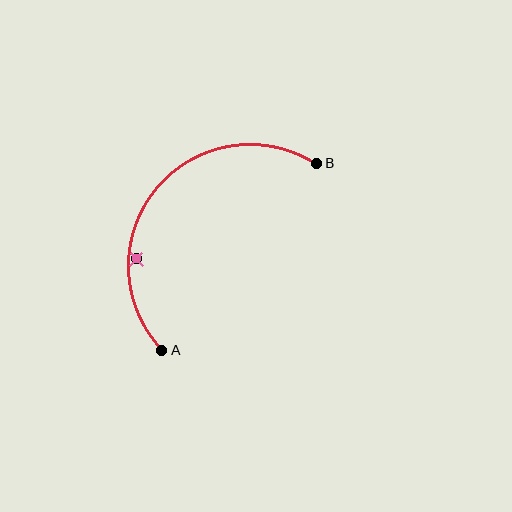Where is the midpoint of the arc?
The arc midpoint is the point on the curve farthest from the straight line joining A and B. It sits above and to the left of that line.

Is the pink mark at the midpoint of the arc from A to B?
No — the pink mark does not lie on the arc at all. It sits slightly inside the curve.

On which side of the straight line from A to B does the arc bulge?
The arc bulges above and to the left of the straight line connecting A and B.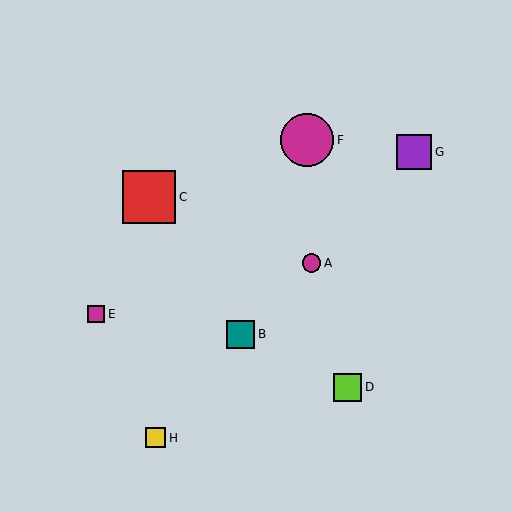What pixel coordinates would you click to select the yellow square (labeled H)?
Click at (156, 438) to select the yellow square H.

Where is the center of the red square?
The center of the red square is at (149, 197).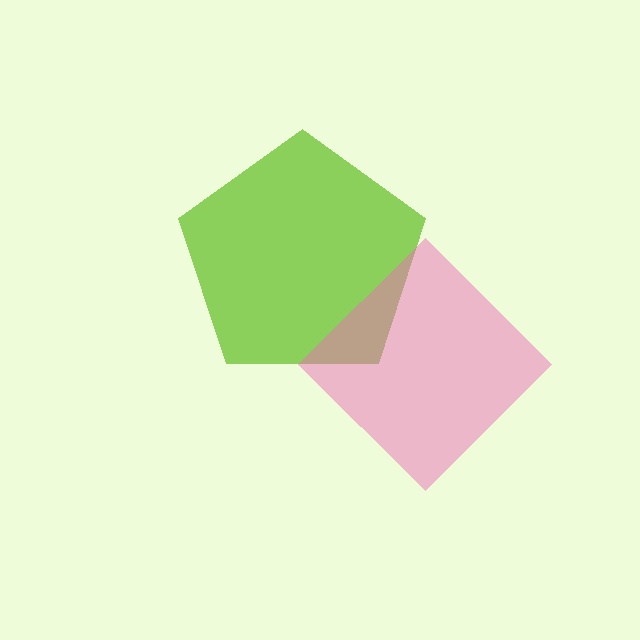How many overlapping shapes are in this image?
There are 2 overlapping shapes in the image.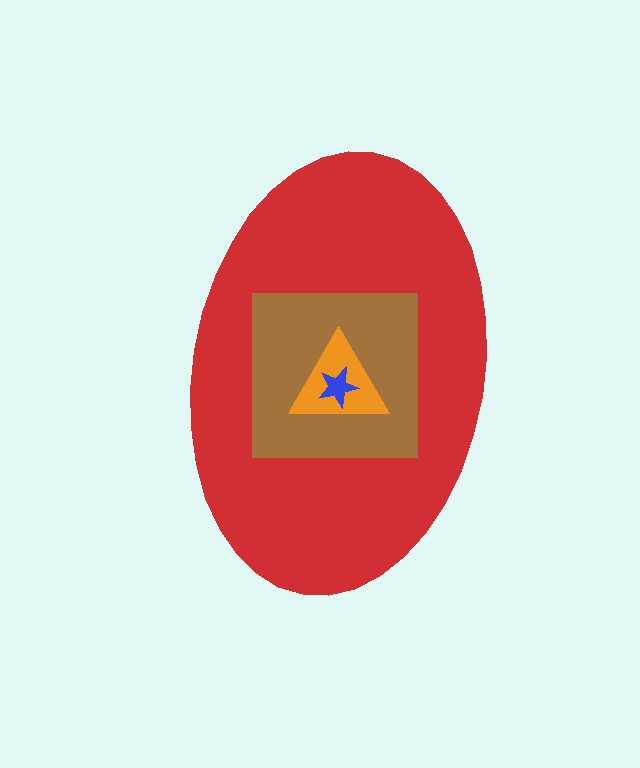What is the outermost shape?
The red ellipse.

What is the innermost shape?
The blue star.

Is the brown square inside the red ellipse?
Yes.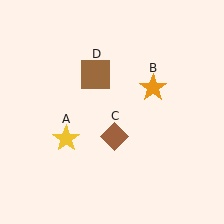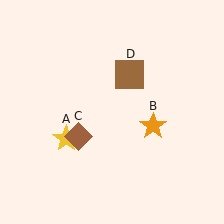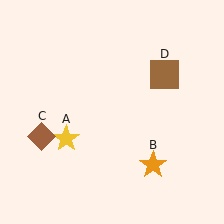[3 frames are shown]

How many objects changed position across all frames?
3 objects changed position: orange star (object B), brown diamond (object C), brown square (object D).